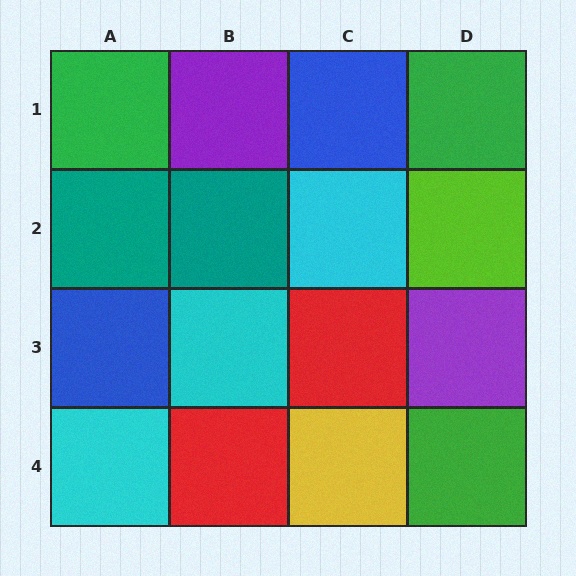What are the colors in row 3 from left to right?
Blue, cyan, red, purple.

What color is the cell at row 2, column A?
Teal.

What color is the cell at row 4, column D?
Green.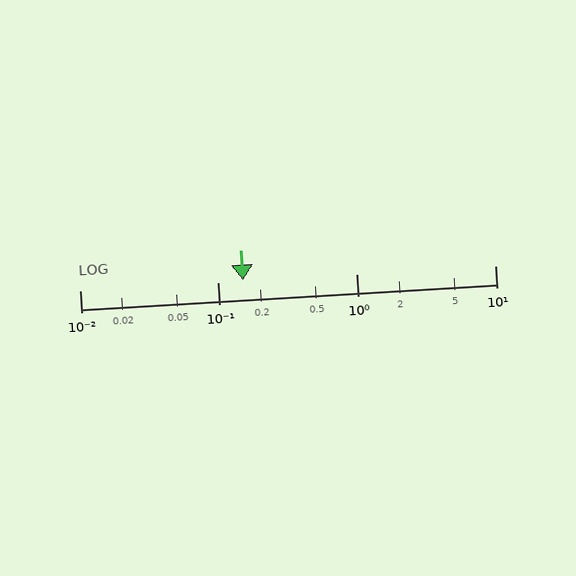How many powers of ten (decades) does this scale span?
The scale spans 3 decades, from 0.01 to 10.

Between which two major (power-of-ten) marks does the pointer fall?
The pointer is between 0.1 and 1.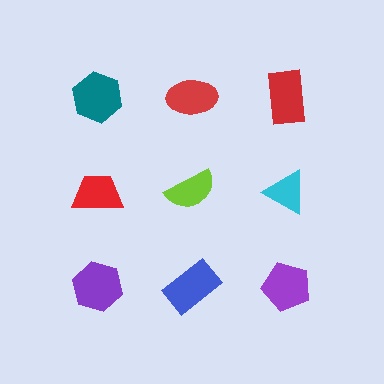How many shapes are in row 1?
3 shapes.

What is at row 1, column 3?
A red rectangle.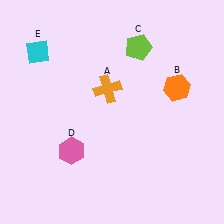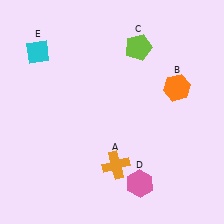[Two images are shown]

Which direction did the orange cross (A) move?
The orange cross (A) moved down.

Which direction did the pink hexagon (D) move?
The pink hexagon (D) moved right.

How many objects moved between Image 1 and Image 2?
2 objects moved between the two images.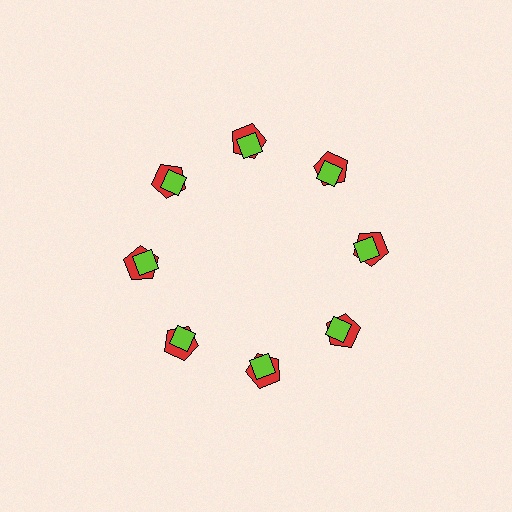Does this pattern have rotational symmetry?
Yes, this pattern has 8-fold rotational symmetry. It looks the same after rotating 45 degrees around the center.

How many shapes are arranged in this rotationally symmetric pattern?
There are 16 shapes, arranged in 8 groups of 2.